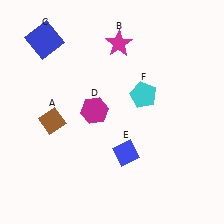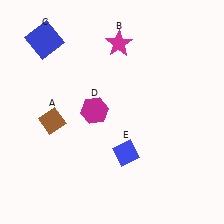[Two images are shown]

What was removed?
The cyan pentagon (F) was removed in Image 2.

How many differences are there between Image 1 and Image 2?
There is 1 difference between the two images.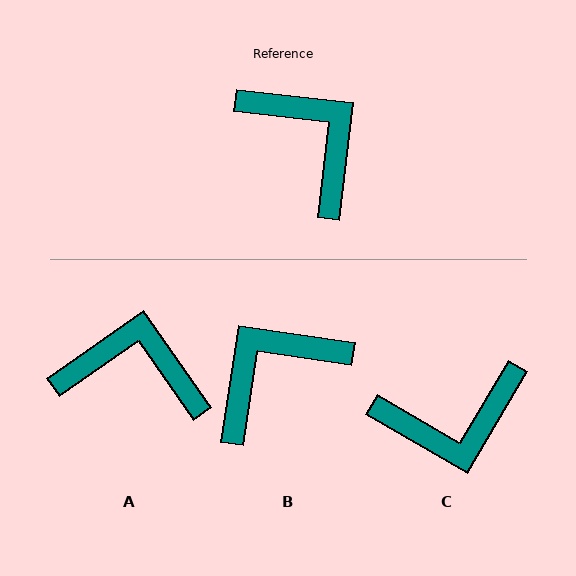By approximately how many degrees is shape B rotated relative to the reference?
Approximately 88 degrees counter-clockwise.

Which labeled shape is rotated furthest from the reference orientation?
C, about 114 degrees away.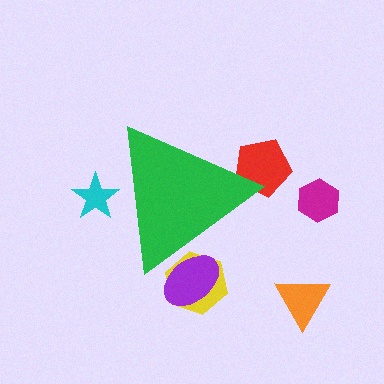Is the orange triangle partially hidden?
No, the orange triangle is fully visible.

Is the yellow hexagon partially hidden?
Yes, the yellow hexagon is partially hidden behind the green triangle.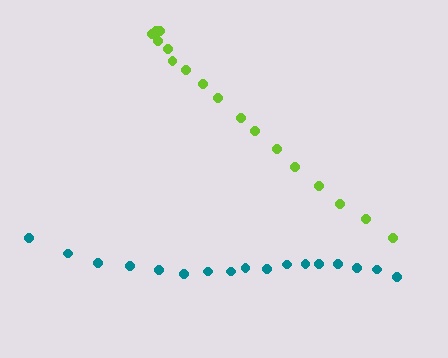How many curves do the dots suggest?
There are 2 distinct paths.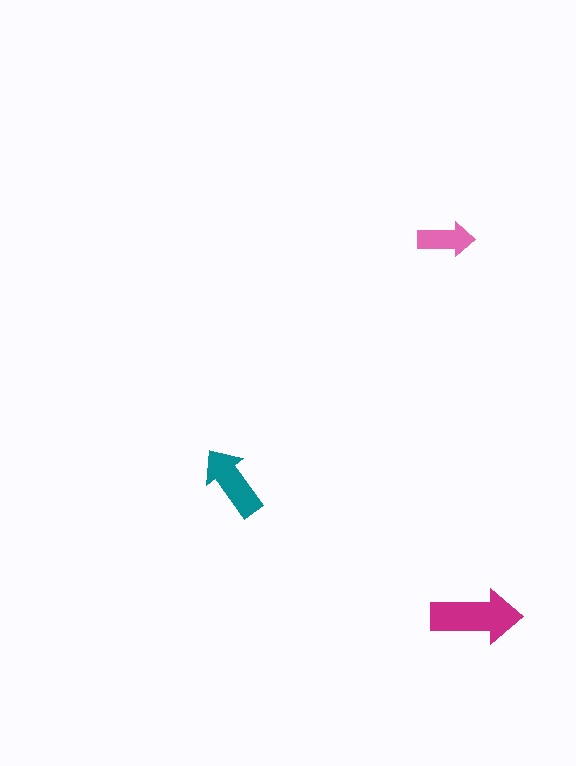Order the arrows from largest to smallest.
the magenta one, the teal one, the pink one.